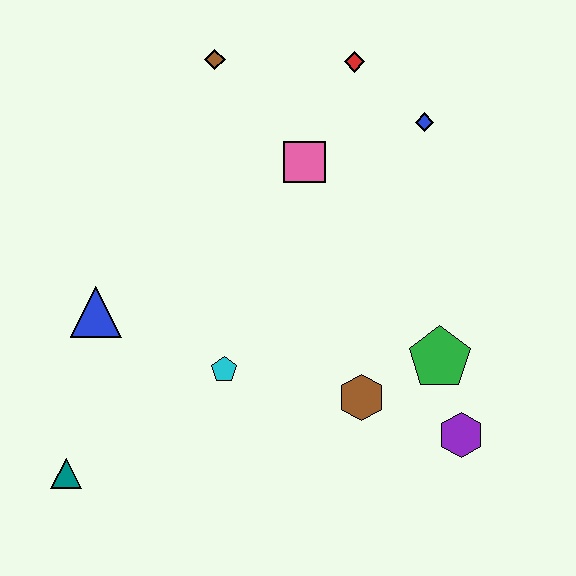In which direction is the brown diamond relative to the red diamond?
The brown diamond is to the left of the red diamond.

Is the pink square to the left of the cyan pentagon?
No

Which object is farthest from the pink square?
The teal triangle is farthest from the pink square.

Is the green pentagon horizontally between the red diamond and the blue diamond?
No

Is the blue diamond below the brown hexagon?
No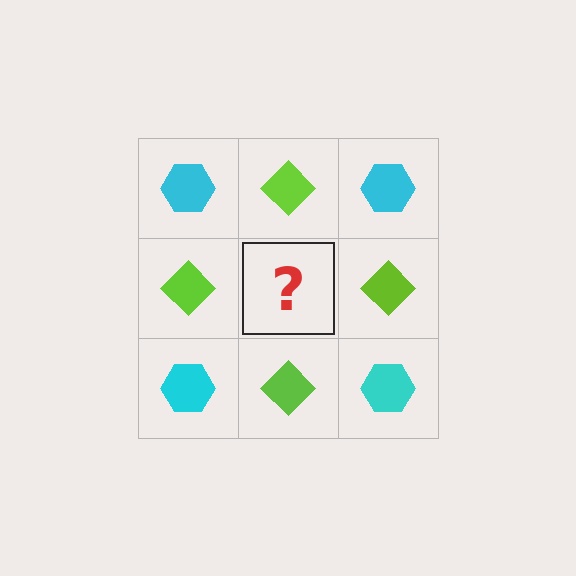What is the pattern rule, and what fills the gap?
The rule is that it alternates cyan hexagon and lime diamond in a checkerboard pattern. The gap should be filled with a cyan hexagon.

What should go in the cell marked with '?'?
The missing cell should contain a cyan hexagon.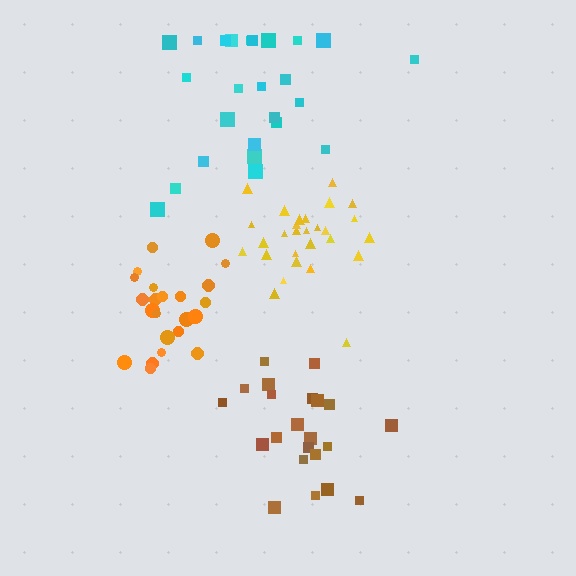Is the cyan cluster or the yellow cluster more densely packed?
Yellow.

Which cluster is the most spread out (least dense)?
Cyan.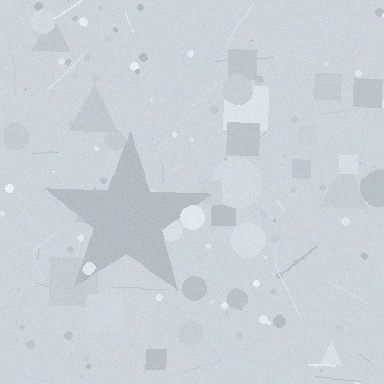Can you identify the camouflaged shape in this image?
The camouflaged shape is a star.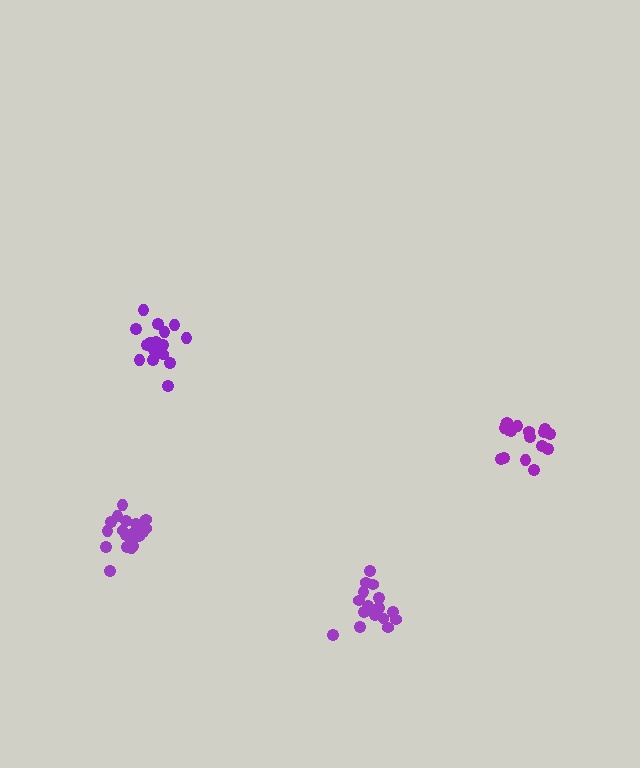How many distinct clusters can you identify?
There are 4 distinct clusters.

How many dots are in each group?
Group 1: 16 dots, Group 2: 18 dots, Group 3: 17 dots, Group 4: 20 dots (71 total).